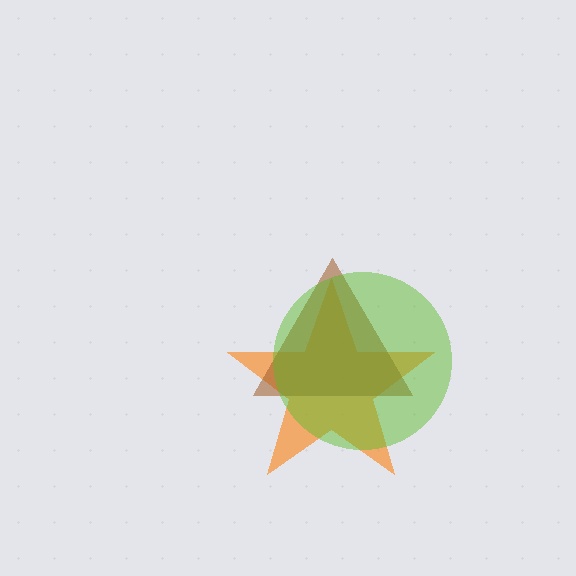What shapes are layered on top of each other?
The layered shapes are: an orange star, a brown triangle, a lime circle.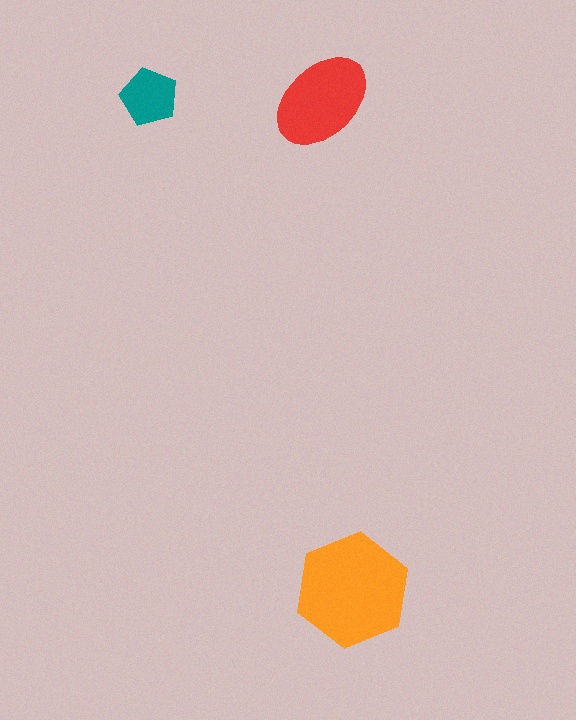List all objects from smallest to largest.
The teal pentagon, the red ellipse, the orange hexagon.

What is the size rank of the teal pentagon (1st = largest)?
3rd.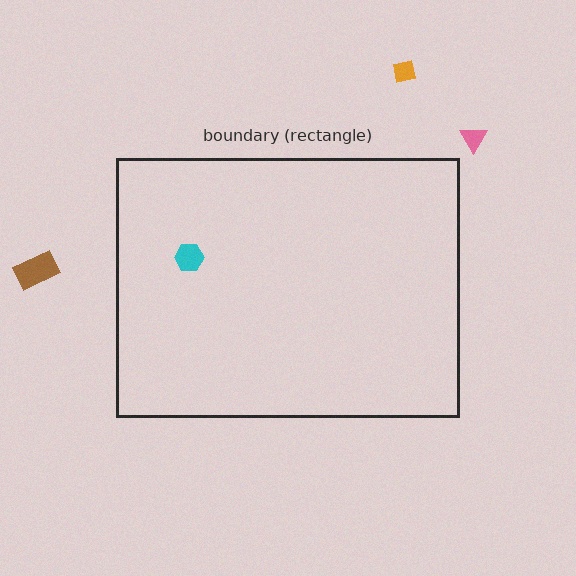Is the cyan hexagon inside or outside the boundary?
Inside.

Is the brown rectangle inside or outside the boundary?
Outside.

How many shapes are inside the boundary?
1 inside, 3 outside.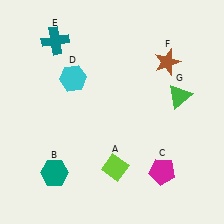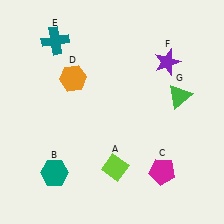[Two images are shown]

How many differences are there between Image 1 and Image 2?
There are 2 differences between the two images.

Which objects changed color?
D changed from cyan to orange. F changed from brown to purple.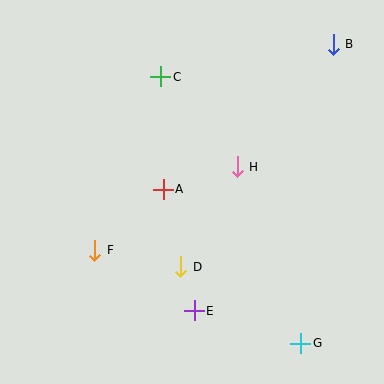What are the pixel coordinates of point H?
Point H is at (237, 167).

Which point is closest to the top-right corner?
Point B is closest to the top-right corner.